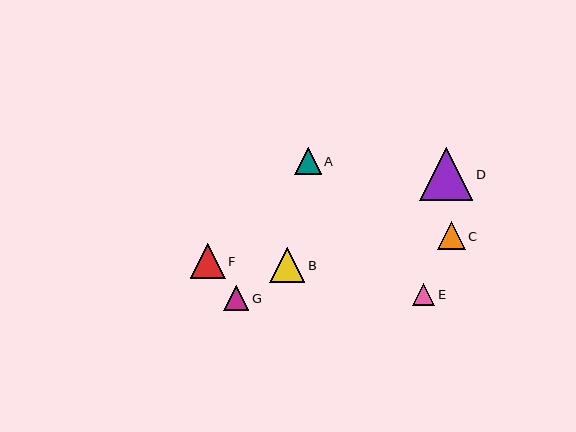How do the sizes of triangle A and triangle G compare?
Triangle A and triangle G are approximately the same size.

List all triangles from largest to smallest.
From largest to smallest: D, B, F, C, A, G, E.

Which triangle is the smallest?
Triangle E is the smallest with a size of approximately 22 pixels.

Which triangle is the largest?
Triangle D is the largest with a size of approximately 53 pixels.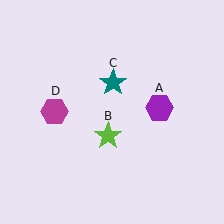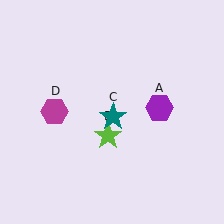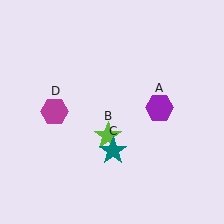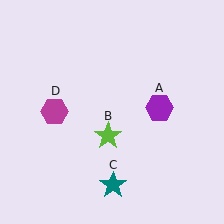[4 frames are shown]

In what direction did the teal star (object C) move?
The teal star (object C) moved down.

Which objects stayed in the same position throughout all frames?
Purple hexagon (object A) and lime star (object B) and magenta hexagon (object D) remained stationary.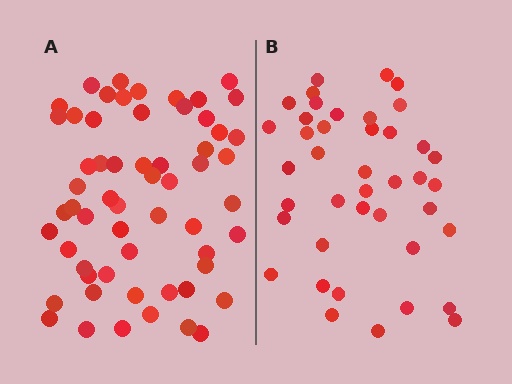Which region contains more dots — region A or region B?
Region A (the left region) has more dots.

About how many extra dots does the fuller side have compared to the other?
Region A has approximately 20 more dots than region B.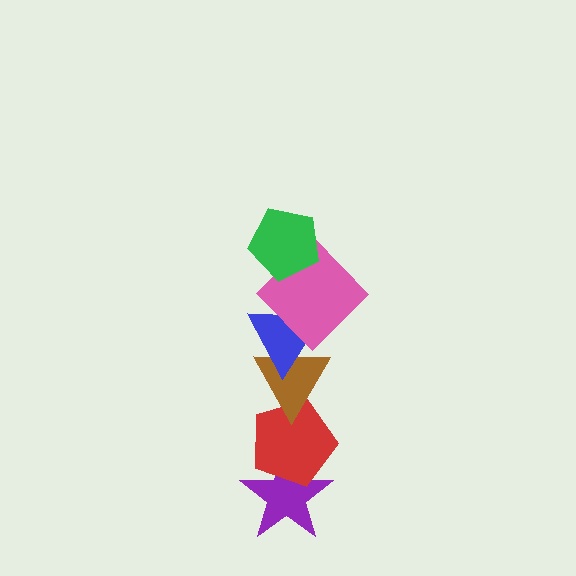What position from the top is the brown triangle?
The brown triangle is 4th from the top.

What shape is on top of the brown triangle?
The blue triangle is on top of the brown triangle.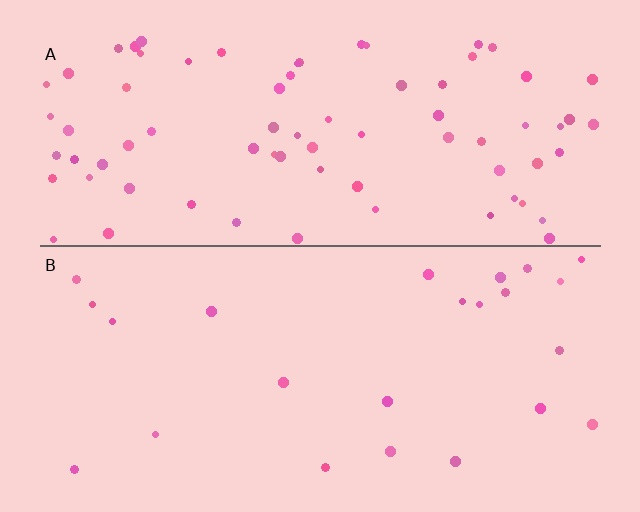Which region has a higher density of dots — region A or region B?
A (the top).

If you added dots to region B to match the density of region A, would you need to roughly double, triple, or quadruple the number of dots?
Approximately triple.